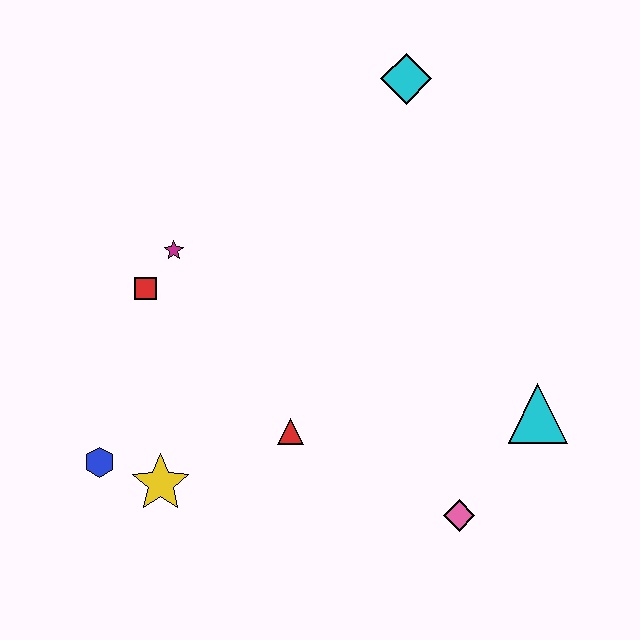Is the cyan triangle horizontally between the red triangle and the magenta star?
No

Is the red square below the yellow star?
No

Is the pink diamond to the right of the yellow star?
Yes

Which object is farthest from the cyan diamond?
The blue hexagon is farthest from the cyan diamond.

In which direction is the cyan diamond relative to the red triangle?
The cyan diamond is above the red triangle.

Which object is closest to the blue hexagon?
The yellow star is closest to the blue hexagon.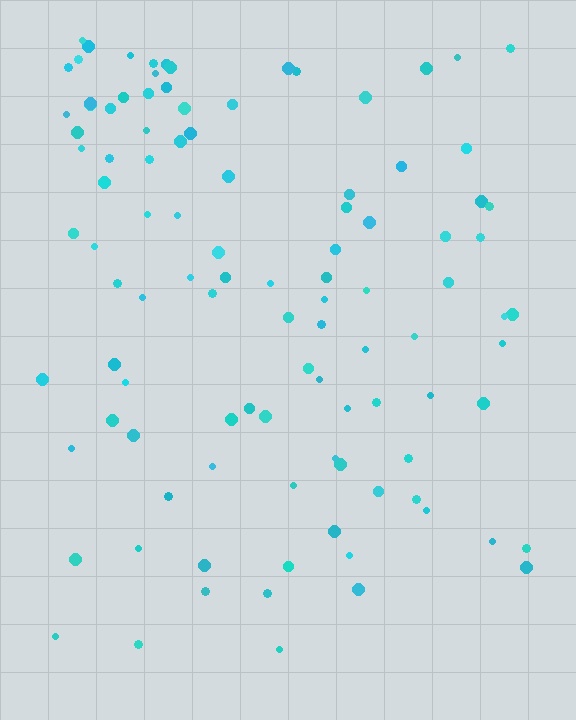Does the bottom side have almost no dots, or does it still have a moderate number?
Still a moderate number, just noticeably fewer than the top.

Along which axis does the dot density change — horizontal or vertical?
Vertical.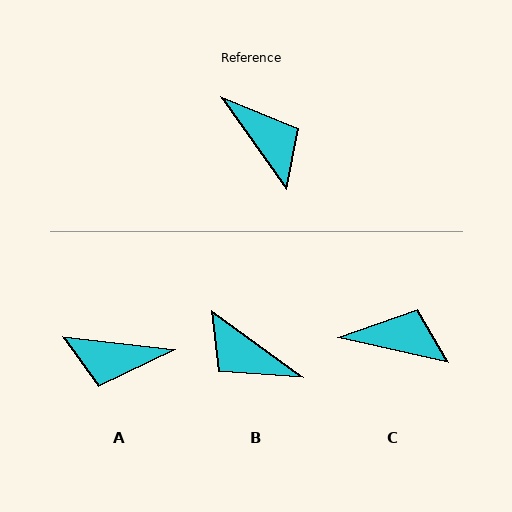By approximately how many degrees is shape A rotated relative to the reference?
Approximately 132 degrees clockwise.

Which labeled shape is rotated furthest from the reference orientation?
B, about 162 degrees away.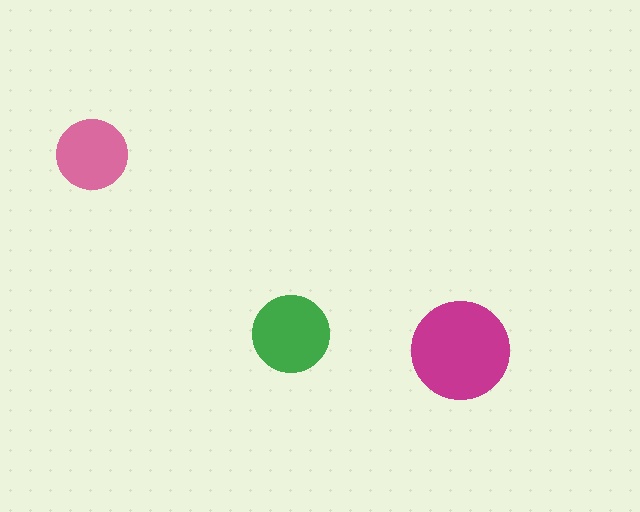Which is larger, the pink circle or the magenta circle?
The magenta one.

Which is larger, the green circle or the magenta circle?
The magenta one.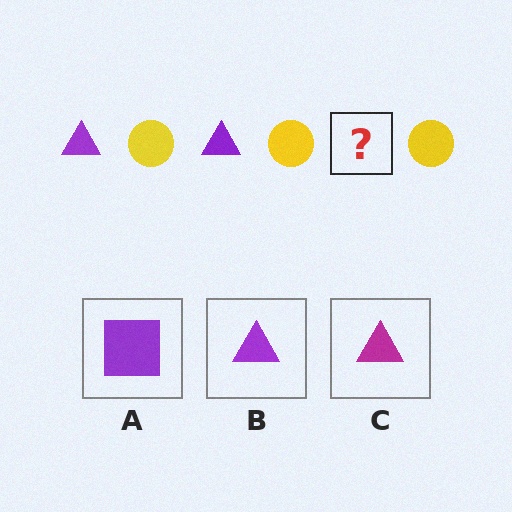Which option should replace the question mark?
Option B.